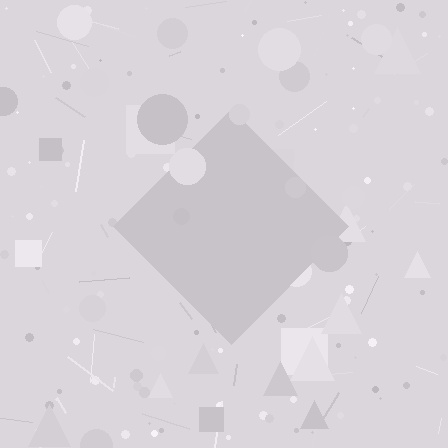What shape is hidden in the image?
A diamond is hidden in the image.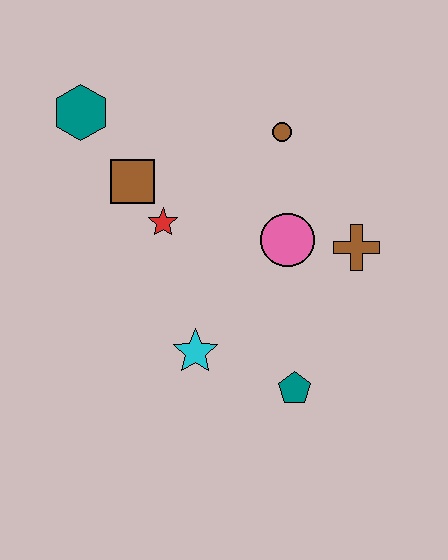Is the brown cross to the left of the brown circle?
No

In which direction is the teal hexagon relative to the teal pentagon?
The teal hexagon is above the teal pentagon.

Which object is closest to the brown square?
The red star is closest to the brown square.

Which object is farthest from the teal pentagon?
The teal hexagon is farthest from the teal pentagon.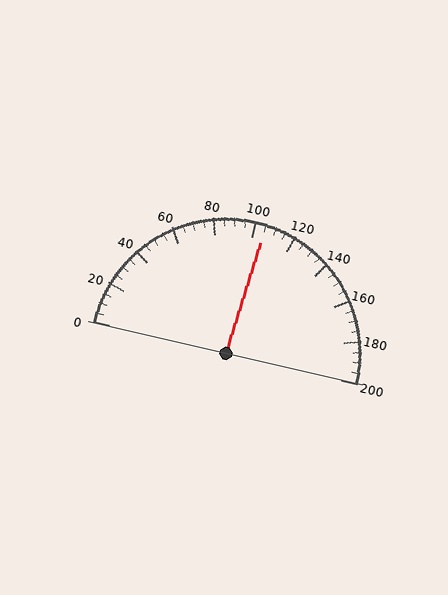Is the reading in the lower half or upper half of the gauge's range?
The reading is in the upper half of the range (0 to 200).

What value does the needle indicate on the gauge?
The needle indicates approximately 105.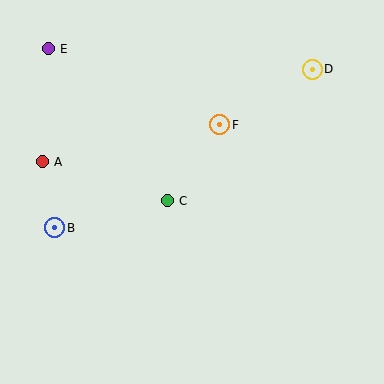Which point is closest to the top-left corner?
Point E is closest to the top-left corner.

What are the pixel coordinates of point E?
Point E is at (48, 49).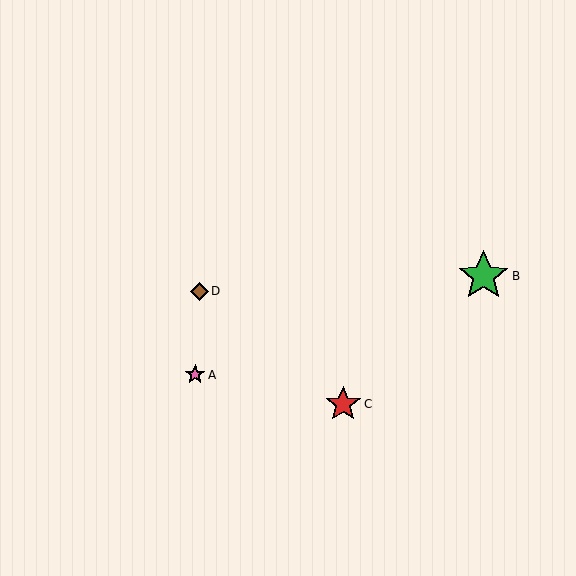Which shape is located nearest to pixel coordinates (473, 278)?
The green star (labeled B) at (484, 276) is nearest to that location.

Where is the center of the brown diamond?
The center of the brown diamond is at (199, 291).